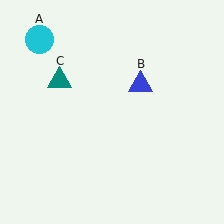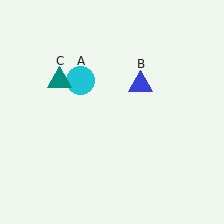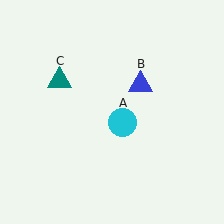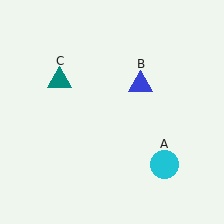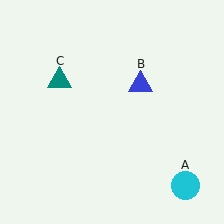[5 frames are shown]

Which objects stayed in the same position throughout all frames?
Blue triangle (object B) and teal triangle (object C) remained stationary.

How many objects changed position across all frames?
1 object changed position: cyan circle (object A).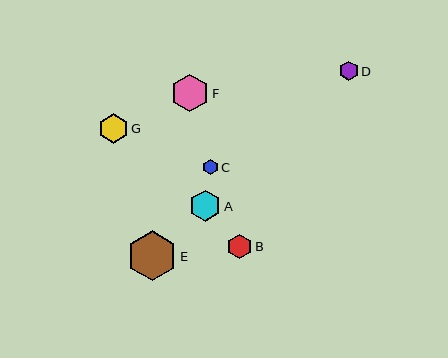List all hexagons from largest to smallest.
From largest to smallest: E, F, A, G, B, D, C.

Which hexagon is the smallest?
Hexagon C is the smallest with a size of approximately 15 pixels.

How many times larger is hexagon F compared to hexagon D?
Hexagon F is approximately 1.9 times the size of hexagon D.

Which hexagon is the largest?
Hexagon E is the largest with a size of approximately 50 pixels.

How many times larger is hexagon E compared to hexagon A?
Hexagon E is approximately 1.6 times the size of hexagon A.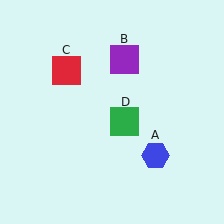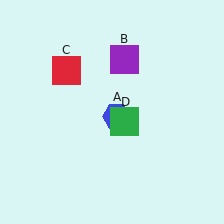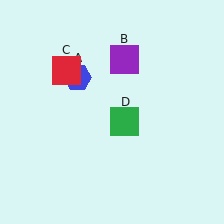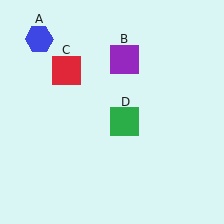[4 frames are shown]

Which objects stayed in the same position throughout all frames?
Purple square (object B) and red square (object C) and green square (object D) remained stationary.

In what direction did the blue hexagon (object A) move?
The blue hexagon (object A) moved up and to the left.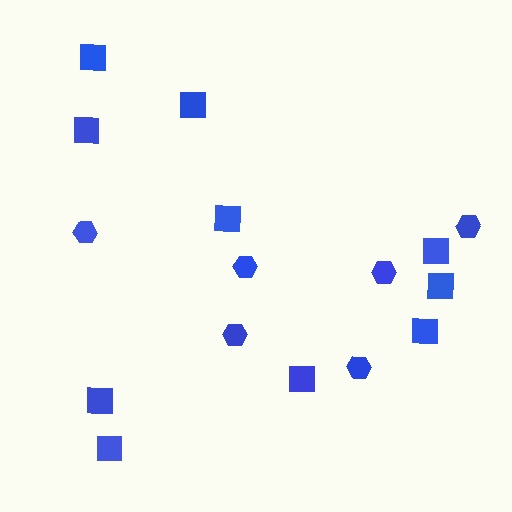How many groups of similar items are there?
There are 2 groups: one group of squares (10) and one group of hexagons (6).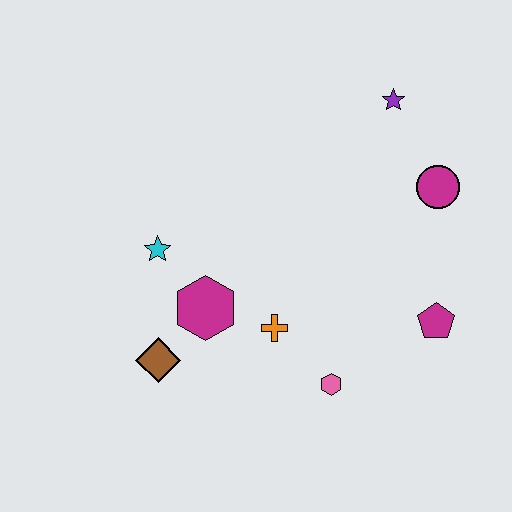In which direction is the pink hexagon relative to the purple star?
The pink hexagon is below the purple star.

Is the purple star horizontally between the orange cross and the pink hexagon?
No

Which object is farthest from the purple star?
The brown diamond is farthest from the purple star.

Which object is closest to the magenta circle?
The purple star is closest to the magenta circle.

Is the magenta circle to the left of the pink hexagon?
No